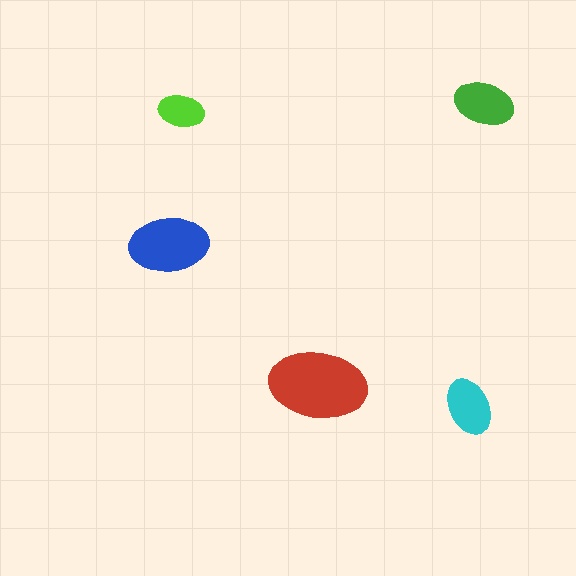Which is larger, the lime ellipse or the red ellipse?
The red one.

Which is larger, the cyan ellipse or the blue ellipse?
The blue one.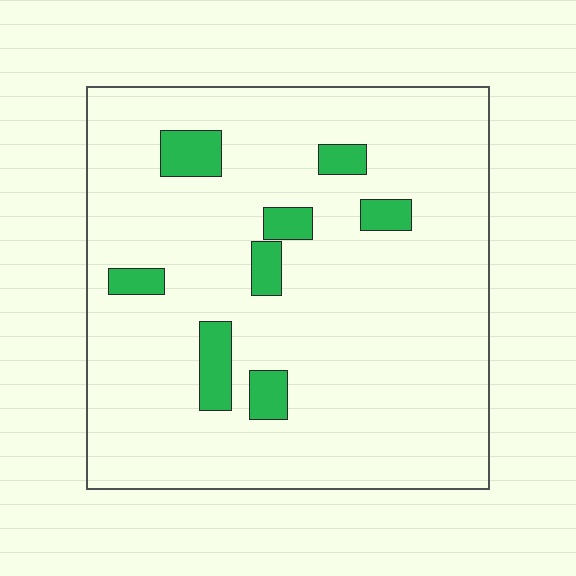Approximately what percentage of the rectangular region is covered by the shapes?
Approximately 10%.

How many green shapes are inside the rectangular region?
8.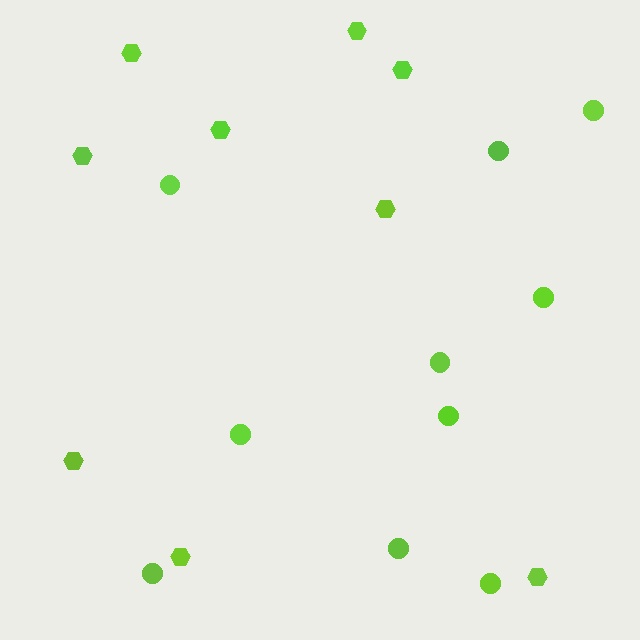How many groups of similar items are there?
There are 2 groups: one group of hexagons (9) and one group of circles (10).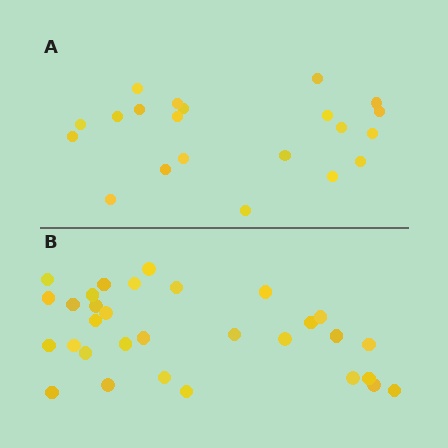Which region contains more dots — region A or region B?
Region B (the bottom region) has more dots.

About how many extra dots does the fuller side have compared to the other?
Region B has roughly 10 or so more dots than region A.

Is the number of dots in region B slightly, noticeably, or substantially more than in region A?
Region B has substantially more. The ratio is roughly 1.5 to 1.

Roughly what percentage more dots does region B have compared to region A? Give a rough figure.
About 50% more.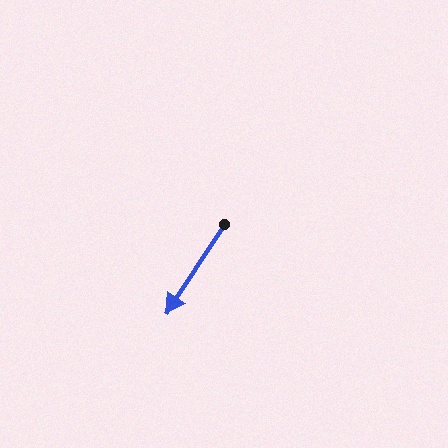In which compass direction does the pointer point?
Southwest.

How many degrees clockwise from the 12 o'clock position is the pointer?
Approximately 213 degrees.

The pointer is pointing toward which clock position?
Roughly 7 o'clock.